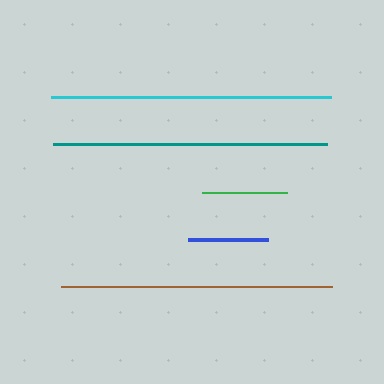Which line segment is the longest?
The cyan line is the longest at approximately 280 pixels.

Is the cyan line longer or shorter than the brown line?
The cyan line is longer than the brown line.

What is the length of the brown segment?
The brown segment is approximately 271 pixels long.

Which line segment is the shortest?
The blue line is the shortest at approximately 79 pixels.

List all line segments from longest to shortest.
From longest to shortest: cyan, teal, brown, green, blue.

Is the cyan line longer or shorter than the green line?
The cyan line is longer than the green line.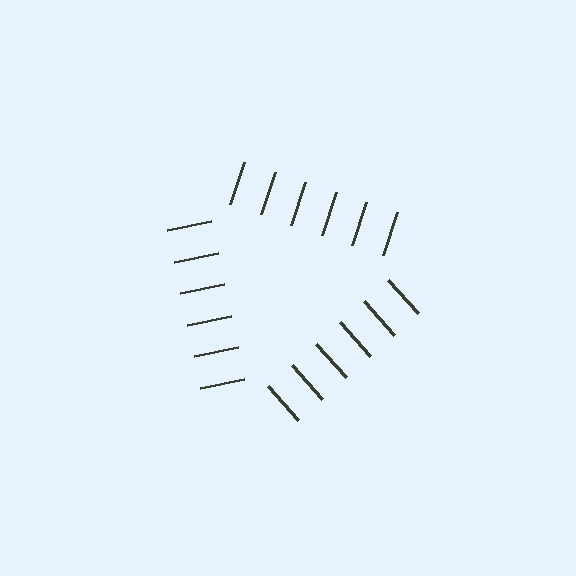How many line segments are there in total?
18 — 6 along each of the 3 edges.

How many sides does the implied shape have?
3 sides — the line-ends trace a triangle.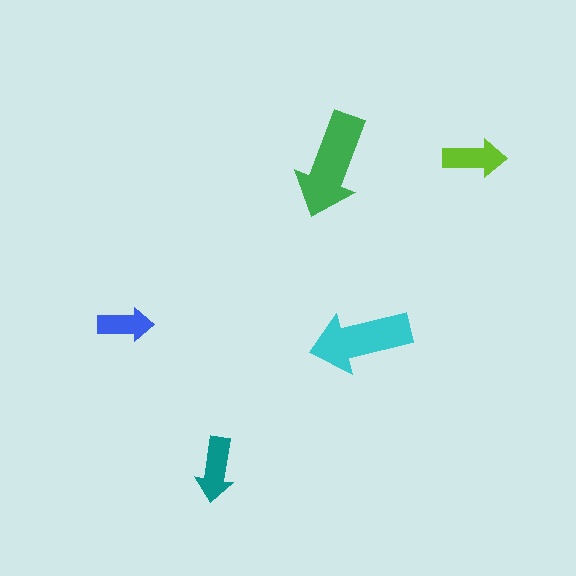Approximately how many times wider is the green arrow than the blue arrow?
About 2 times wider.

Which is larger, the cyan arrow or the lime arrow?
The cyan one.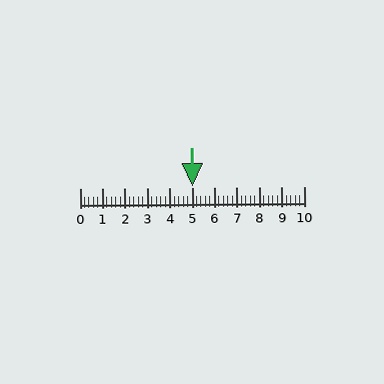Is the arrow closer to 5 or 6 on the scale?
The arrow is closer to 5.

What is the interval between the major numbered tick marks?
The major tick marks are spaced 1 units apart.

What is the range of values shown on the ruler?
The ruler shows values from 0 to 10.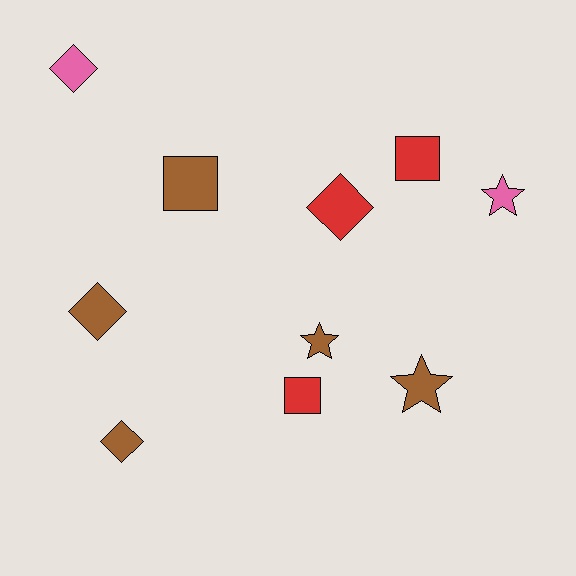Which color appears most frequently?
Brown, with 5 objects.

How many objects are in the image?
There are 10 objects.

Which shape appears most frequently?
Diamond, with 4 objects.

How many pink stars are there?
There is 1 pink star.